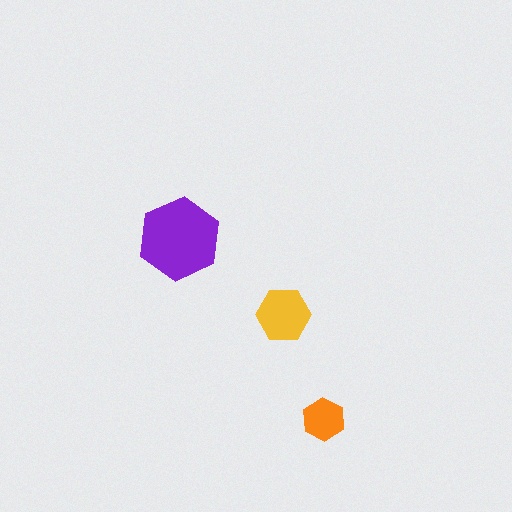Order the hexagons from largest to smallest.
the purple one, the yellow one, the orange one.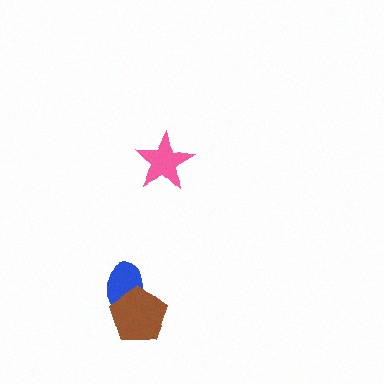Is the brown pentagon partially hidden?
No, no other shape covers it.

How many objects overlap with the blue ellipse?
1 object overlaps with the blue ellipse.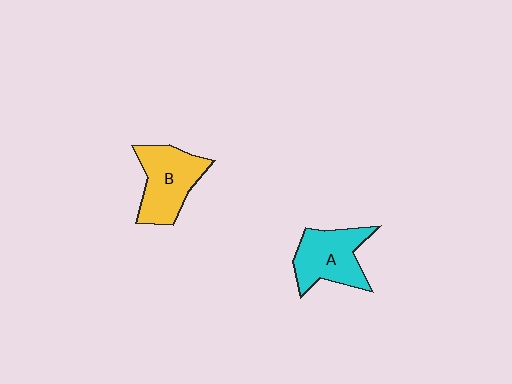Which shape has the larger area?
Shape B (yellow).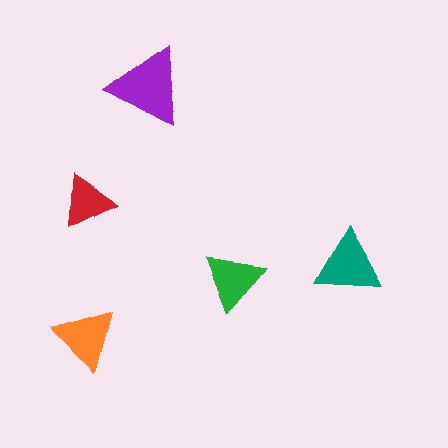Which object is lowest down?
The orange triangle is bottommost.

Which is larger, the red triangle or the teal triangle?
The teal one.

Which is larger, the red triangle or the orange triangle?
The orange one.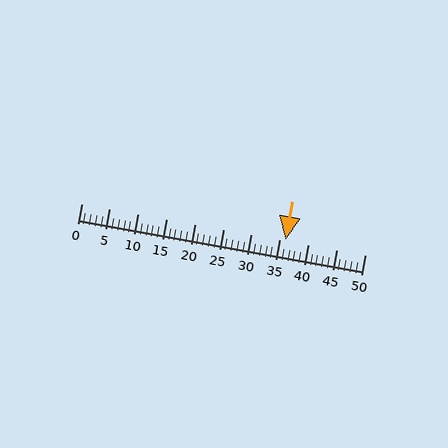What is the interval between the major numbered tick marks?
The major tick marks are spaced 5 units apart.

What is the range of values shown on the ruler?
The ruler shows values from 0 to 50.